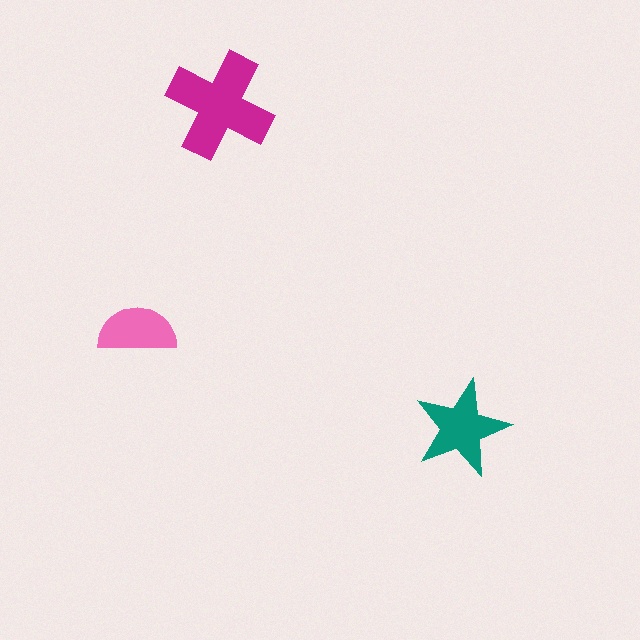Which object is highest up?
The magenta cross is topmost.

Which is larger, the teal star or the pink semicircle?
The teal star.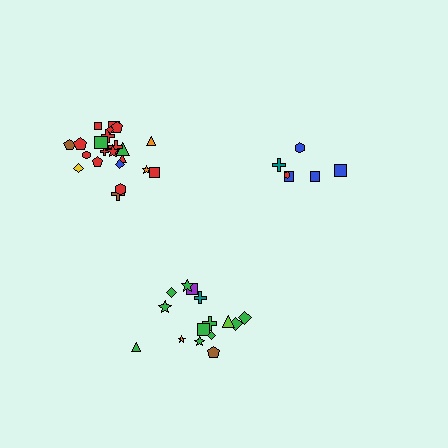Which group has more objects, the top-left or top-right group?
The top-left group.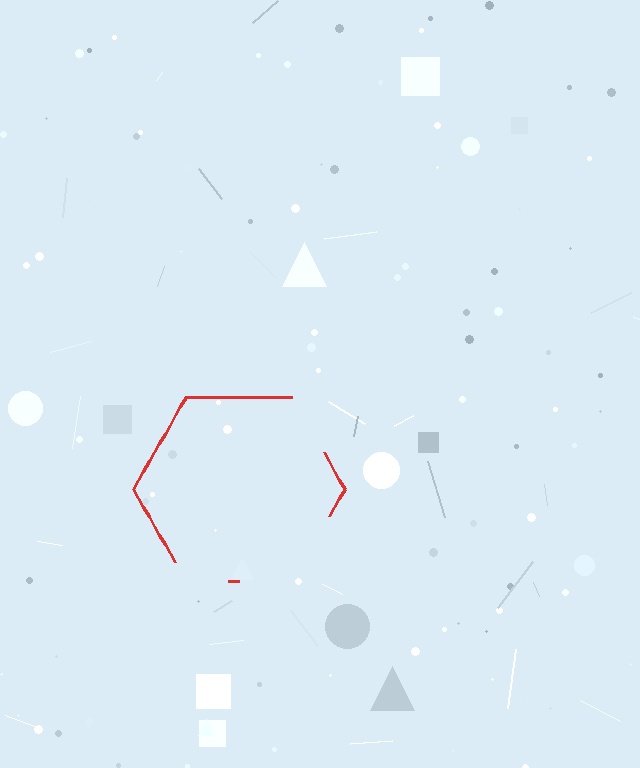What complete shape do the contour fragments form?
The contour fragments form a hexagon.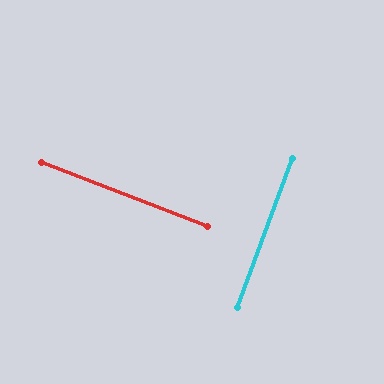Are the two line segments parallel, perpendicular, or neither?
Perpendicular — they meet at approximately 89°.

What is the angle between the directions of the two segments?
Approximately 89 degrees.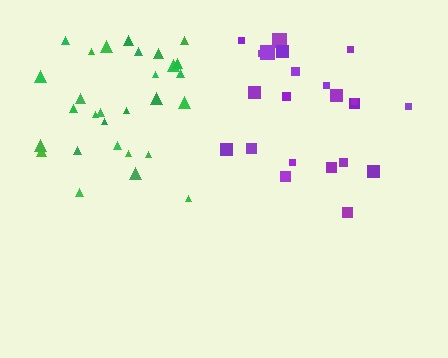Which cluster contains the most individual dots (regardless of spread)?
Green (29).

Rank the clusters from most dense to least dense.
purple, green.